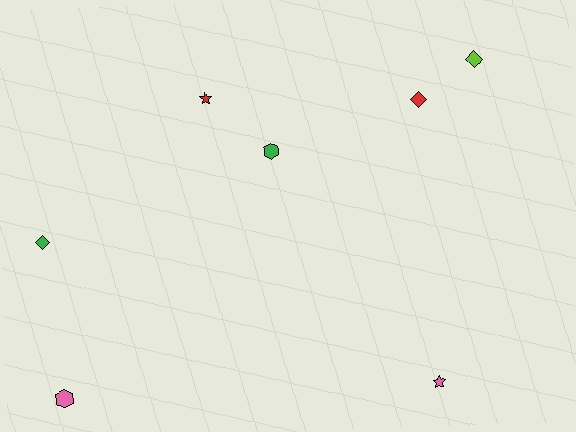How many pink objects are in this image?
There are 2 pink objects.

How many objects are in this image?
There are 7 objects.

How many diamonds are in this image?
There are 3 diamonds.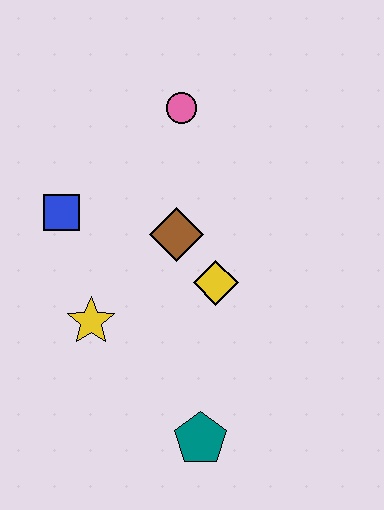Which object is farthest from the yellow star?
The pink circle is farthest from the yellow star.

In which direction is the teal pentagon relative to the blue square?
The teal pentagon is below the blue square.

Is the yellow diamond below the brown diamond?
Yes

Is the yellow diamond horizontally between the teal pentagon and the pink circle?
No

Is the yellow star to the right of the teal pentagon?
No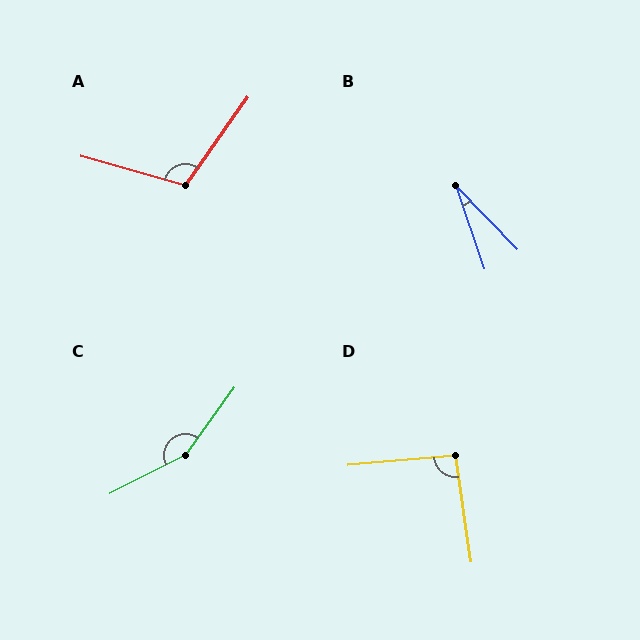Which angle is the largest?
C, at approximately 153 degrees.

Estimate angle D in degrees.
Approximately 94 degrees.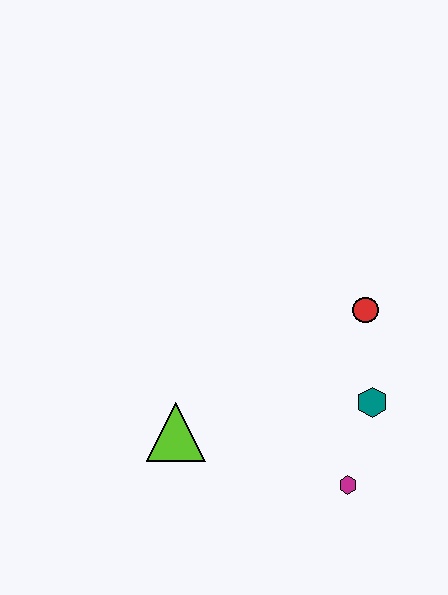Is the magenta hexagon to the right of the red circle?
No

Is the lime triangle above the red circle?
No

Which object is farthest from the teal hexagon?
The lime triangle is farthest from the teal hexagon.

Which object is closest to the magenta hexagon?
The teal hexagon is closest to the magenta hexagon.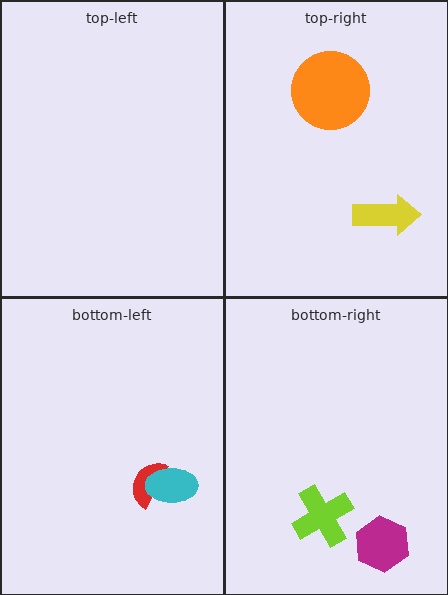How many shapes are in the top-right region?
2.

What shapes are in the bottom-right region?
The lime cross, the magenta hexagon.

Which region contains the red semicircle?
The bottom-left region.